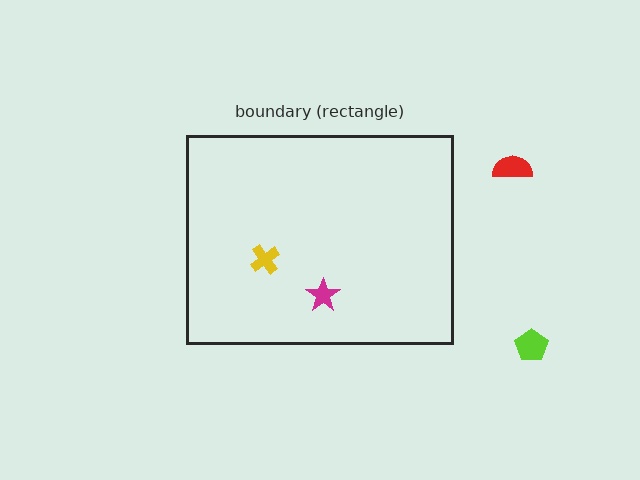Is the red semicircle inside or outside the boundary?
Outside.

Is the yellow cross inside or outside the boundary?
Inside.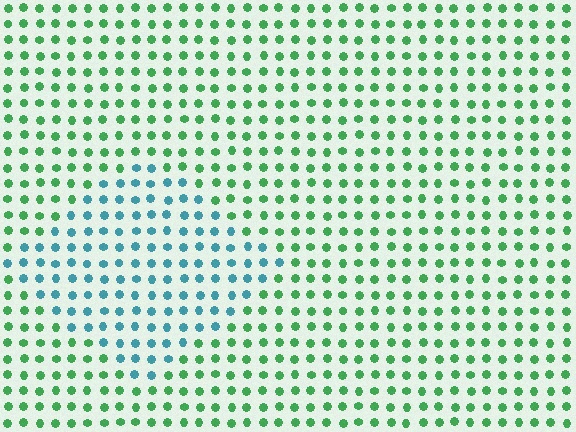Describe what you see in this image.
The image is filled with small green elements in a uniform arrangement. A diamond-shaped region is visible where the elements are tinted to a slightly different hue, forming a subtle color boundary.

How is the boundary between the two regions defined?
The boundary is defined purely by a slight shift in hue (about 56 degrees). Spacing, size, and orientation are identical on both sides.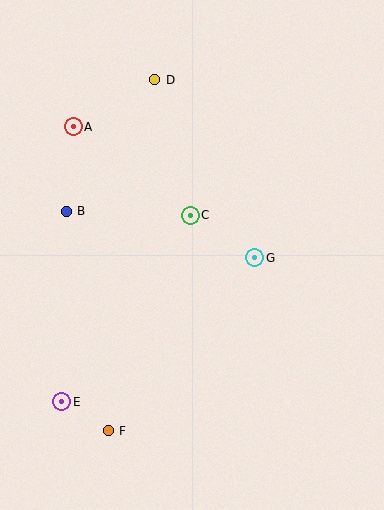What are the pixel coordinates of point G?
Point G is at (255, 258).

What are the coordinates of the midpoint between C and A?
The midpoint between C and A is at (132, 171).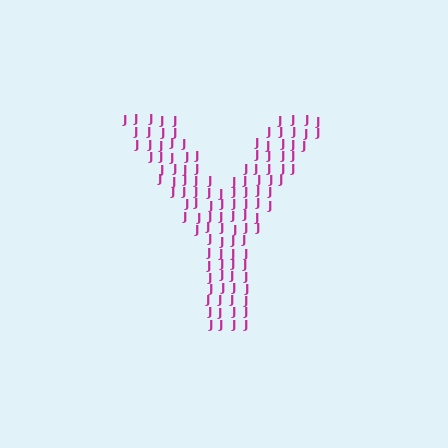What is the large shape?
The large shape is the letter Y.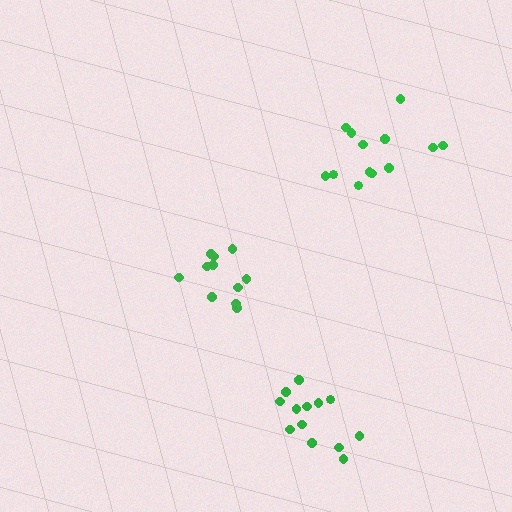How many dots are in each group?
Group 1: 11 dots, Group 2: 13 dots, Group 3: 13 dots (37 total).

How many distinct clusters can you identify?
There are 3 distinct clusters.